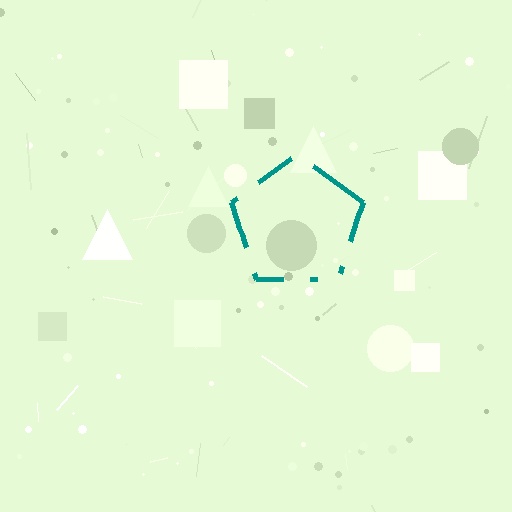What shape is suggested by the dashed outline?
The dashed outline suggests a pentagon.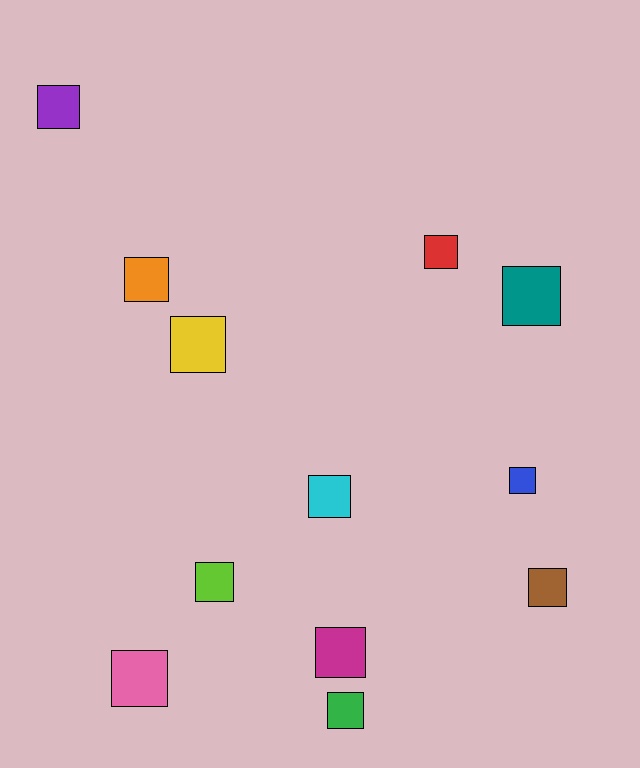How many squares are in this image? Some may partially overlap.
There are 12 squares.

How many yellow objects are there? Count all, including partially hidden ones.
There is 1 yellow object.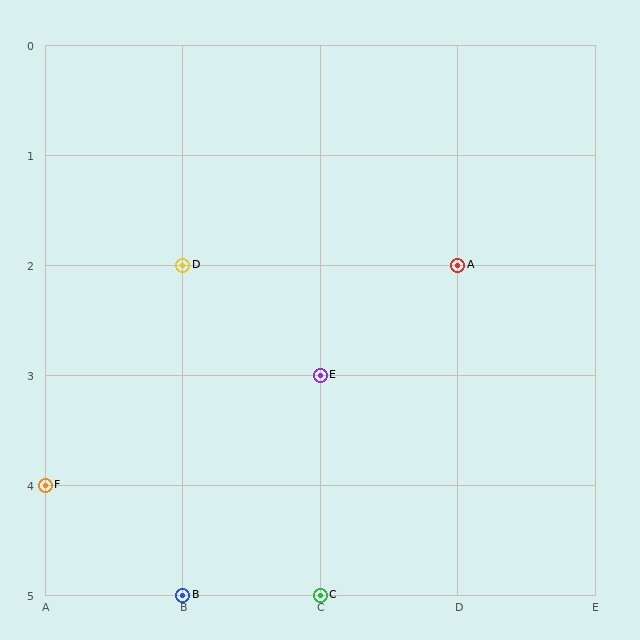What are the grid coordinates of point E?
Point E is at grid coordinates (C, 3).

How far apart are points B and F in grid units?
Points B and F are 1 column and 1 row apart (about 1.4 grid units diagonally).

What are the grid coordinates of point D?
Point D is at grid coordinates (B, 2).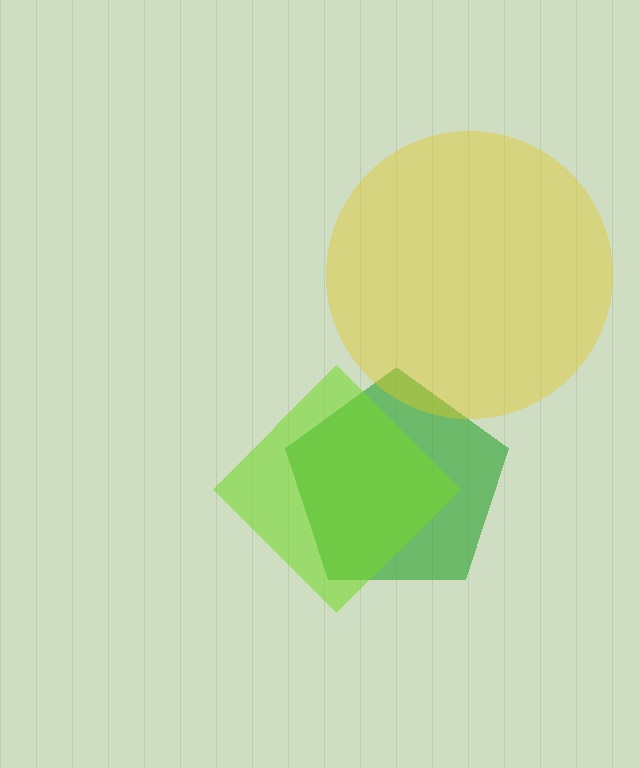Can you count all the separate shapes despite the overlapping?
Yes, there are 3 separate shapes.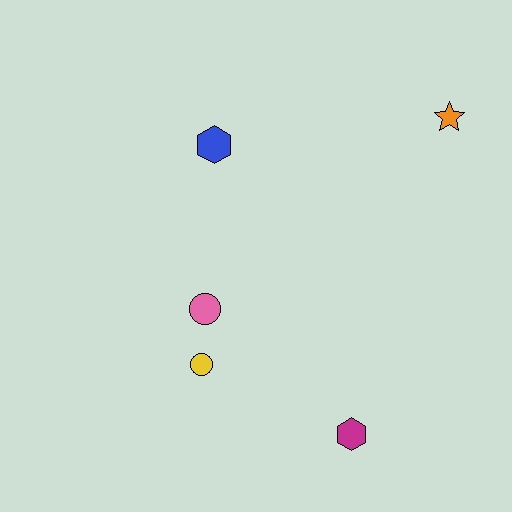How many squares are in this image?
There are no squares.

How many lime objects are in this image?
There are no lime objects.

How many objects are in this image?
There are 5 objects.